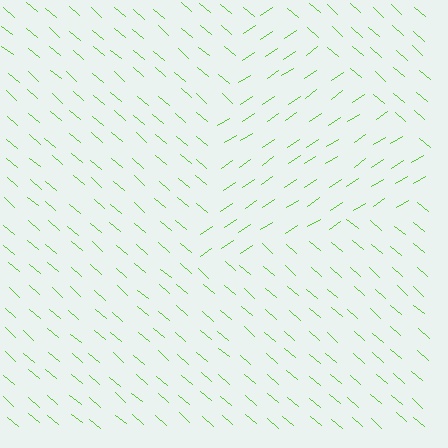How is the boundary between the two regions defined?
The boundary is defined purely by a change in line orientation (approximately 75 degrees difference). All lines are the same color and thickness.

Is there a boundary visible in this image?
Yes, there is a texture boundary formed by a change in line orientation.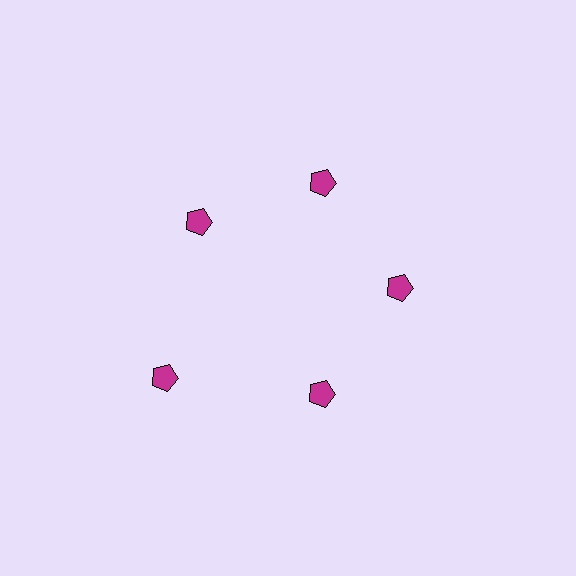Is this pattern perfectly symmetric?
No. The 5 magenta pentagons are arranged in a ring, but one element near the 8 o'clock position is pushed outward from the center, breaking the 5-fold rotational symmetry.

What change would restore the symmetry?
The symmetry would be restored by moving it inward, back onto the ring so that all 5 pentagons sit at equal angles and equal distance from the center.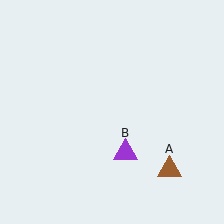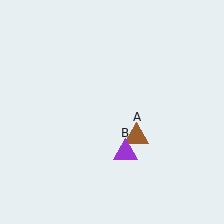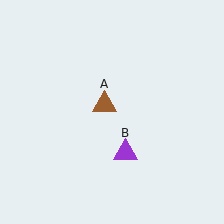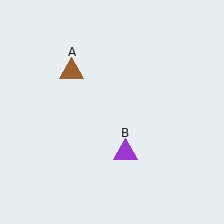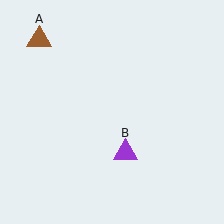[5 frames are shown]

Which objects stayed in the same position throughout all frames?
Purple triangle (object B) remained stationary.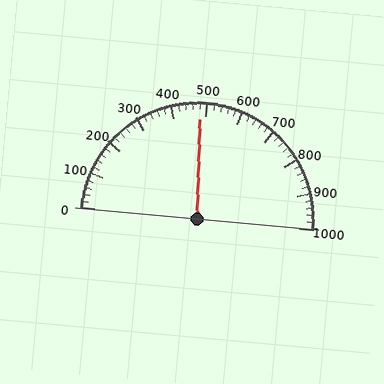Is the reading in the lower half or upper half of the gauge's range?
The reading is in the lower half of the range (0 to 1000).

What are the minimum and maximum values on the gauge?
The gauge ranges from 0 to 1000.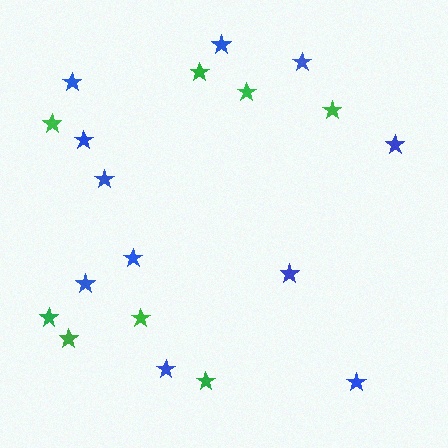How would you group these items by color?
There are 2 groups: one group of blue stars (11) and one group of green stars (8).